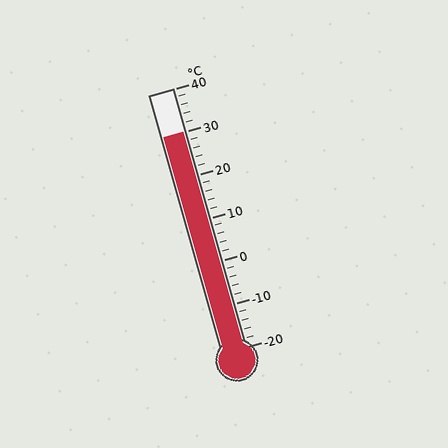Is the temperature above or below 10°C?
The temperature is above 10°C.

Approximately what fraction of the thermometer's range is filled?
The thermometer is filled to approximately 85% of its range.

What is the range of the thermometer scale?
The thermometer scale ranges from -20°C to 40°C.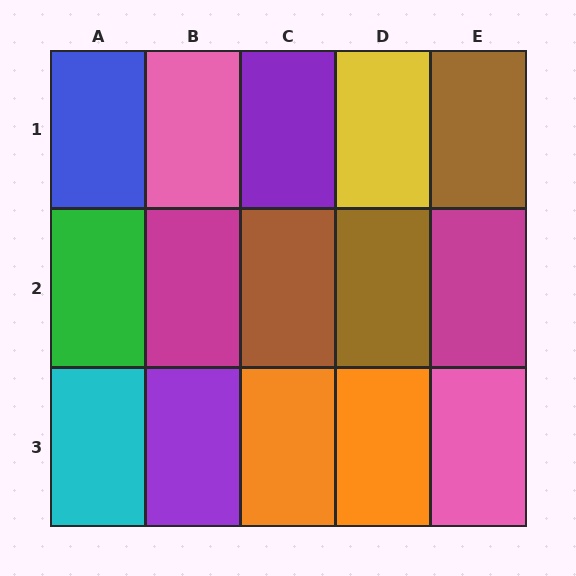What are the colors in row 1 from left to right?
Blue, pink, purple, yellow, brown.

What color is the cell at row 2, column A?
Green.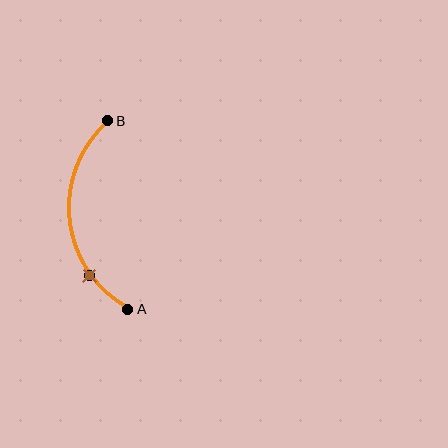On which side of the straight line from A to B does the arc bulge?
The arc bulges to the left of the straight line connecting A and B.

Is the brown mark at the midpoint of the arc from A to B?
No. The brown mark lies on the arc but is closer to endpoint A. The arc midpoint would be at the point on the curve equidistant along the arc from both A and B.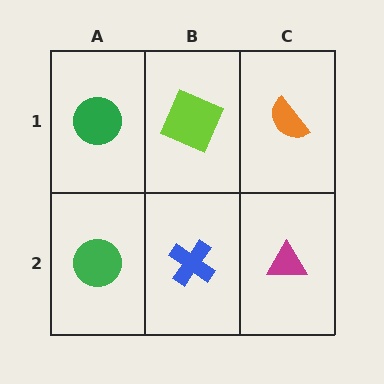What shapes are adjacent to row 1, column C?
A magenta triangle (row 2, column C), a lime square (row 1, column B).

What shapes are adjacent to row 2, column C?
An orange semicircle (row 1, column C), a blue cross (row 2, column B).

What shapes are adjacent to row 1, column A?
A green circle (row 2, column A), a lime square (row 1, column B).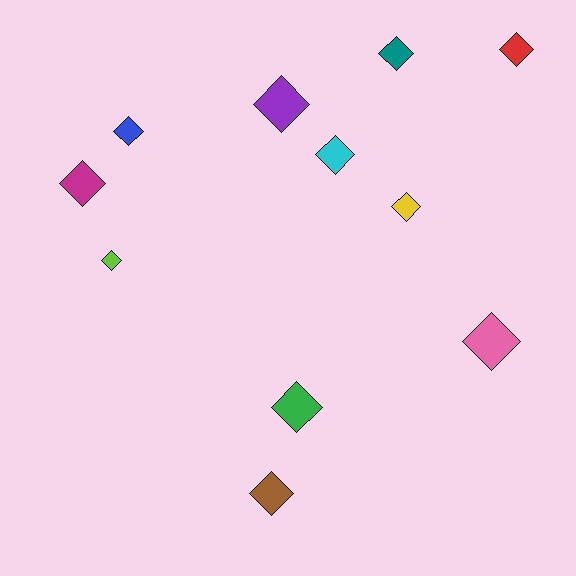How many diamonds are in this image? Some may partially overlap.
There are 11 diamonds.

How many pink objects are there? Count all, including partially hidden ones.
There is 1 pink object.